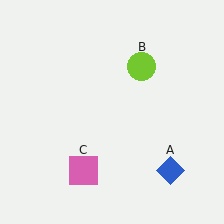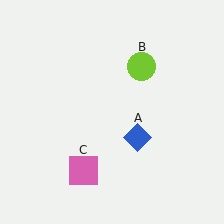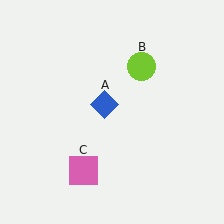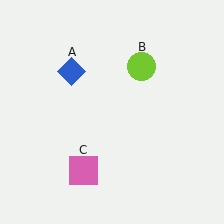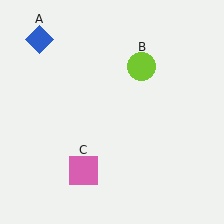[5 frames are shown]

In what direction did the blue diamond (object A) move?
The blue diamond (object A) moved up and to the left.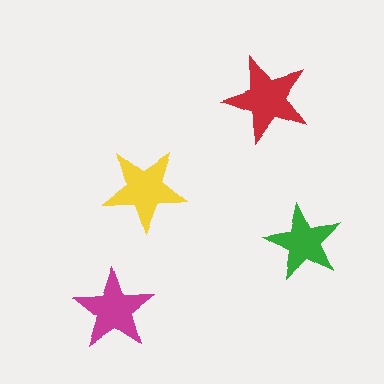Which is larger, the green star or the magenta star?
The magenta one.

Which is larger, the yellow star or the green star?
The yellow one.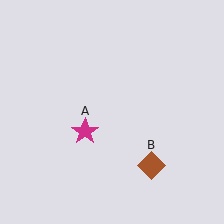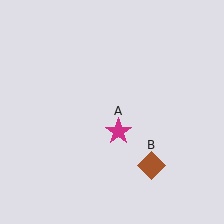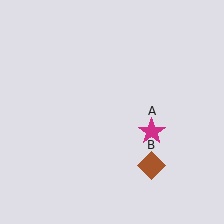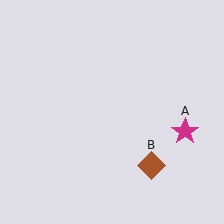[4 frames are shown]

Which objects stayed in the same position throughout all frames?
Brown diamond (object B) remained stationary.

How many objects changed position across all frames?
1 object changed position: magenta star (object A).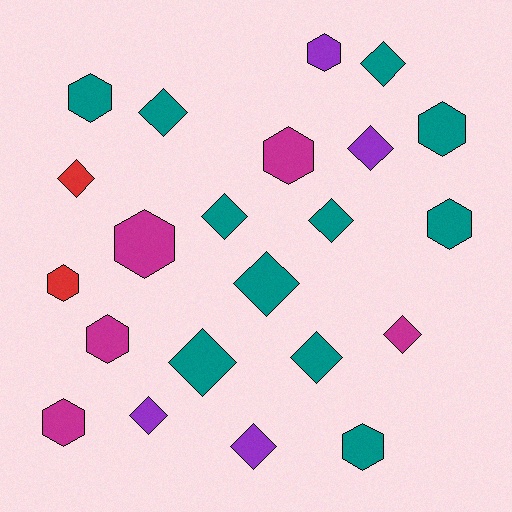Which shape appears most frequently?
Diamond, with 12 objects.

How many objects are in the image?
There are 22 objects.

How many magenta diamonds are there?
There is 1 magenta diamond.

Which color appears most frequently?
Teal, with 11 objects.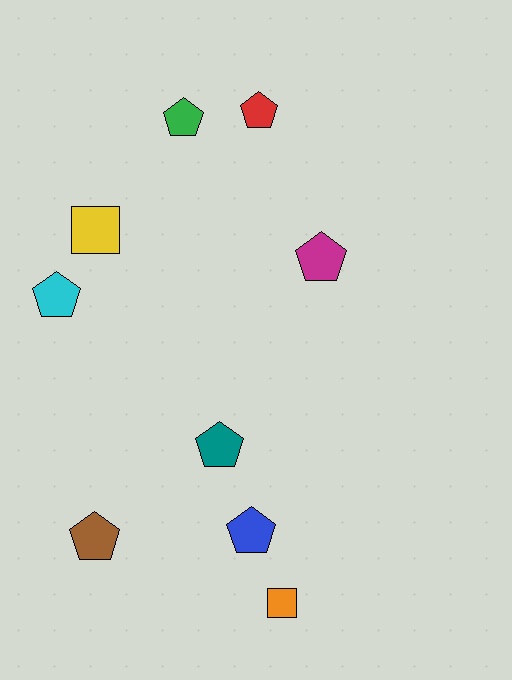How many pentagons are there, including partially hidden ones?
There are 7 pentagons.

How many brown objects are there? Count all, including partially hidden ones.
There is 1 brown object.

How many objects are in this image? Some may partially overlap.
There are 9 objects.